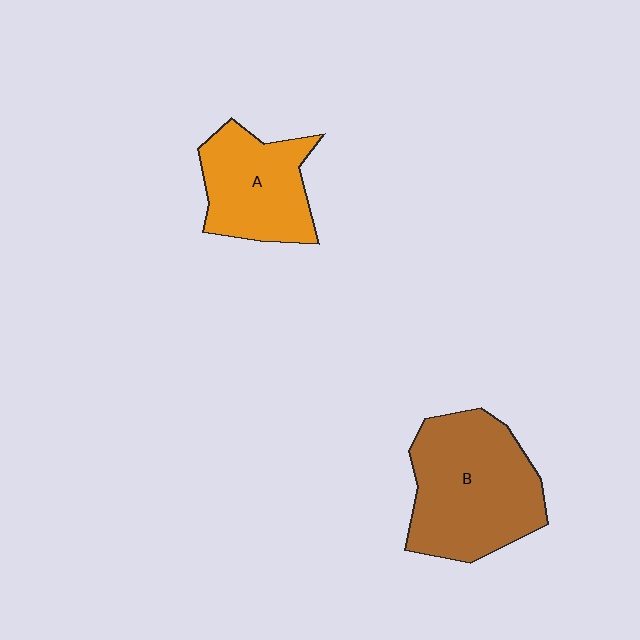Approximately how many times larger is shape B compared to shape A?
Approximately 1.5 times.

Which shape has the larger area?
Shape B (brown).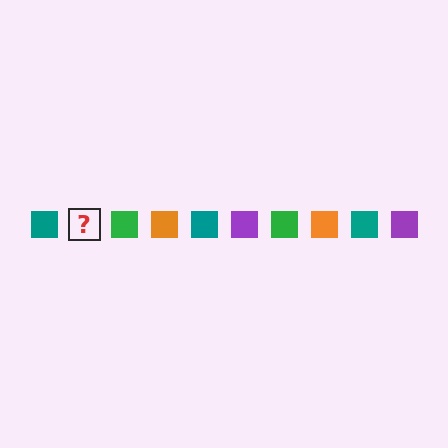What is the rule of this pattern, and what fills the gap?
The rule is that the pattern cycles through teal, purple, green, orange squares. The gap should be filled with a purple square.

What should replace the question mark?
The question mark should be replaced with a purple square.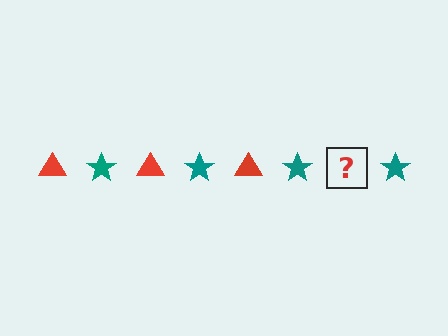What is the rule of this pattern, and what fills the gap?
The rule is that the pattern alternates between red triangle and teal star. The gap should be filled with a red triangle.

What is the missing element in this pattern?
The missing element is a red triangle.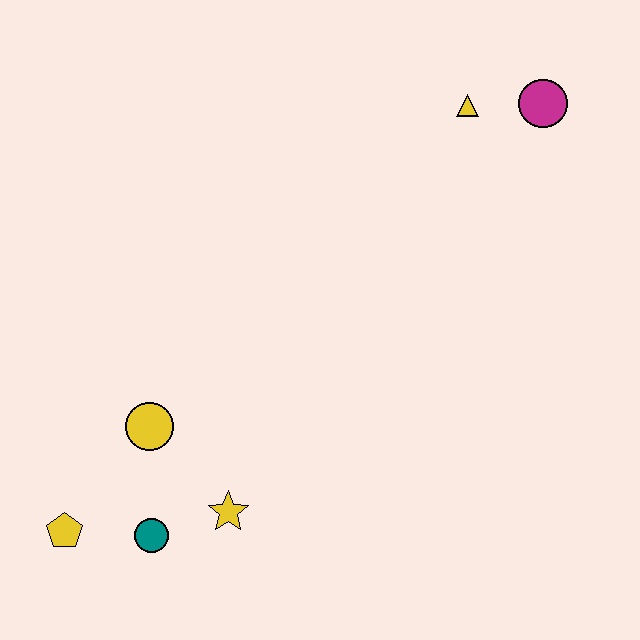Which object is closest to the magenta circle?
The yellow triangle is closest to the magenta circle.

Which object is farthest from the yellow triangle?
The yellow pentagon is farthest from the yellow triangle.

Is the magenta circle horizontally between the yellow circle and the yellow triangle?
No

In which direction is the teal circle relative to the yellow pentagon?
The teal circle is to the right of the yellow pentagon.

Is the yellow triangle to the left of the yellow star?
No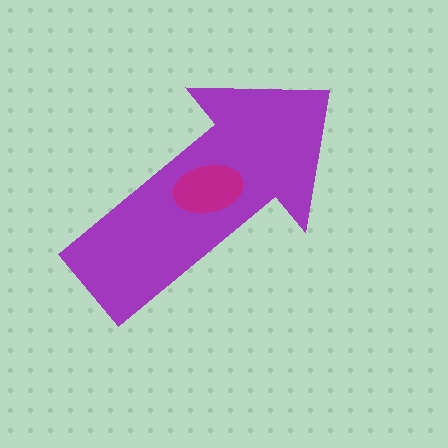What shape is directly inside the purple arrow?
The magenta ellipse.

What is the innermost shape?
The magenta ellipse.